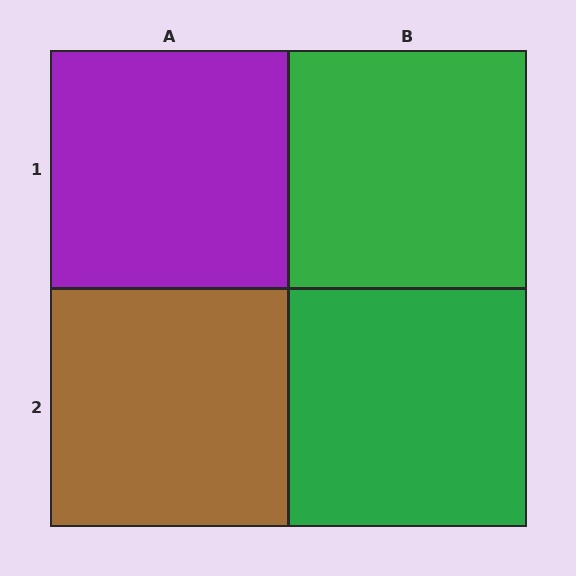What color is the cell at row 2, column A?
Brown.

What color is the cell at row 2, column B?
Green.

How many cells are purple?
1 cell is purple.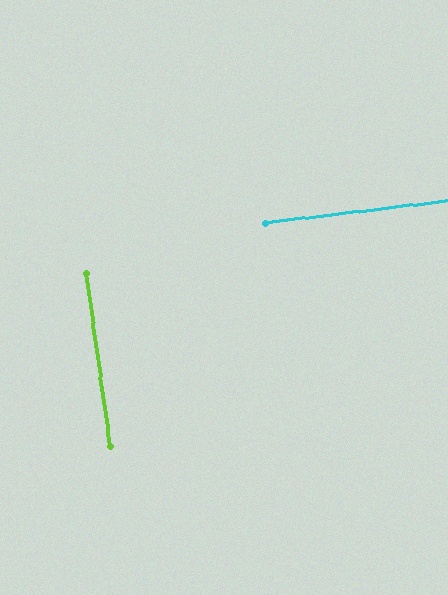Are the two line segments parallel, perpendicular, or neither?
Perpendicular — they meet at approximately 89°.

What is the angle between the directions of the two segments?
Approximately 89 degrees.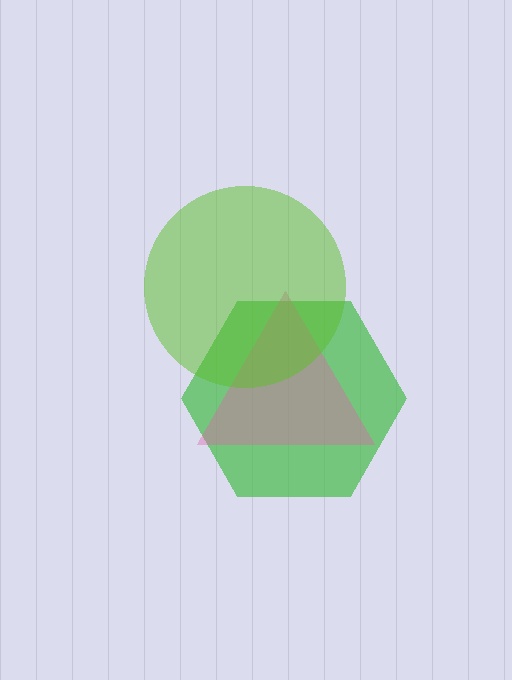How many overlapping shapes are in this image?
There are 3 overlapping shapes in the image.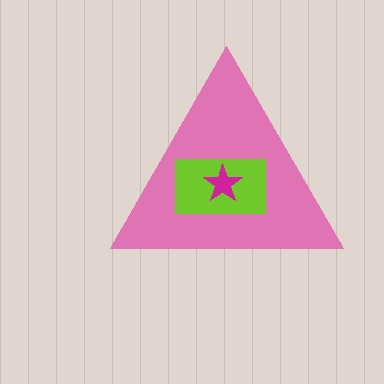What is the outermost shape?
The pink triangle.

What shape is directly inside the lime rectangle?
The magenta star.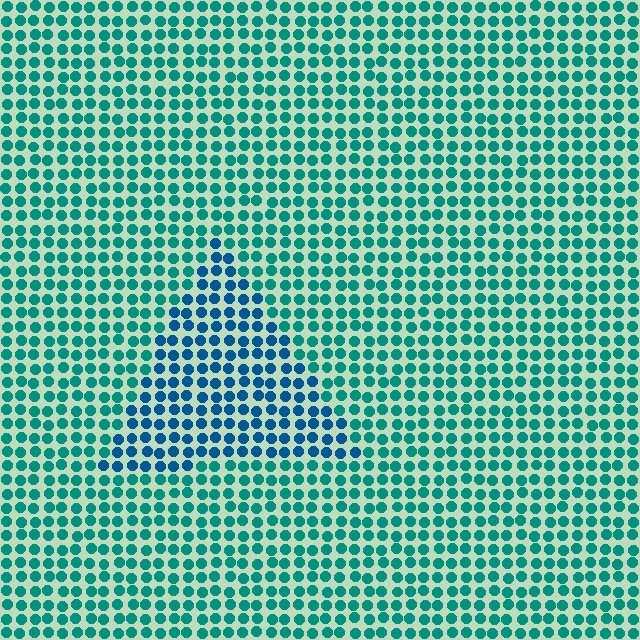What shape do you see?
I see a triangle.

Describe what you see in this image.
The image is filled with small teal elements in a uniform arrangement. A triangle-shaped region is visible where the elements are tinted to a slightly different hue, forming a subtle color boundary.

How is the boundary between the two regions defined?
The boundary is defined purely by a slight shift in hue (about 33 degrees). Spacing, size, and orientation are identical on both sides.